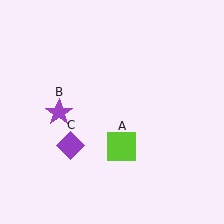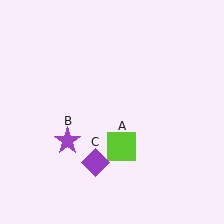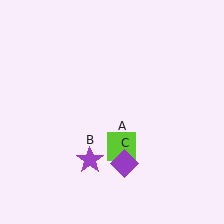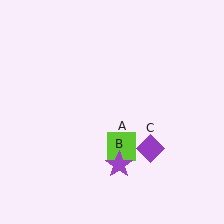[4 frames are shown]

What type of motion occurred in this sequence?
The purple star (object B), purple diamond (object C) rotated counterclockwise around the center of the scene.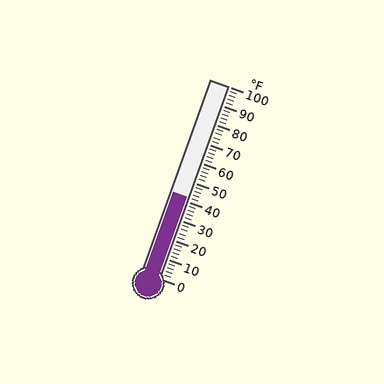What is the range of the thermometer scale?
The thermometer scale ranges from 0°F to 100°F.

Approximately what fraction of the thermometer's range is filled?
The thermometer is filled to approximately 40% of its range.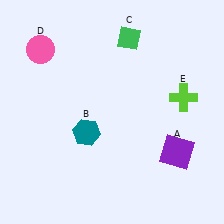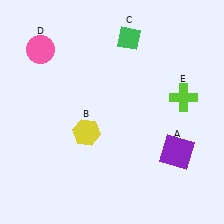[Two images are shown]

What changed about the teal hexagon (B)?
In Image 1, B is teal. In Image 2, it changed to yellow.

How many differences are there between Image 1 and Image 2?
There is 1 difference between the two images.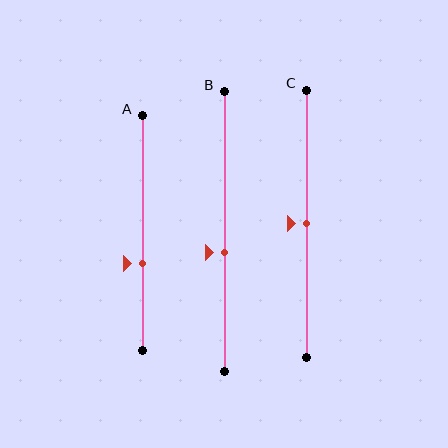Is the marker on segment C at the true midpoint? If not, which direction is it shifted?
Yes, the marker on segment C is at the true midpoint.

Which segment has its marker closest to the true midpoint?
Segment C has its marker closest to the true midpoint.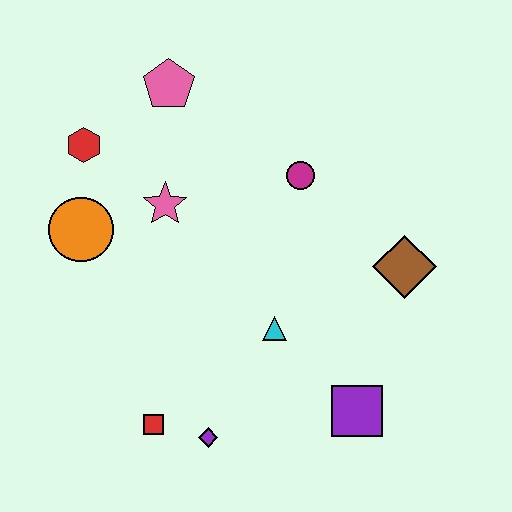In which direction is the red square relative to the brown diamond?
The red square is to the left of the brown diamond.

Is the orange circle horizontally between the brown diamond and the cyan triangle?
No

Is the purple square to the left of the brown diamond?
Yes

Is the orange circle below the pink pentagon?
Yes